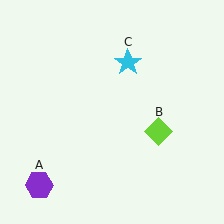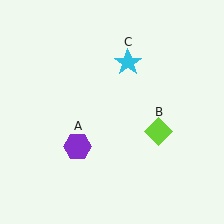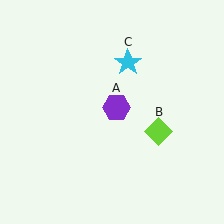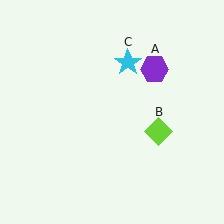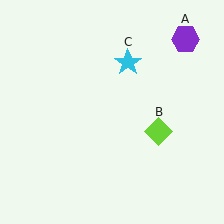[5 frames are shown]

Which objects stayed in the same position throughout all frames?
Lime diamond (object B) and cyan star (object C) remained stationary.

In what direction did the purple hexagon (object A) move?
The purple hexagon (object A) moved up and to the right.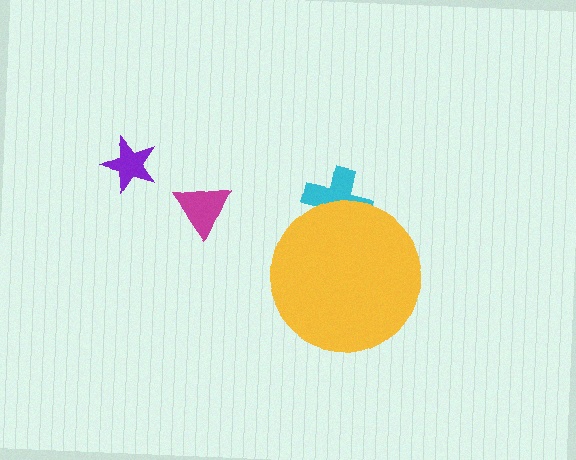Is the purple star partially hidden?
No, the purple star is fully visible.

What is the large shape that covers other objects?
A yellow circle.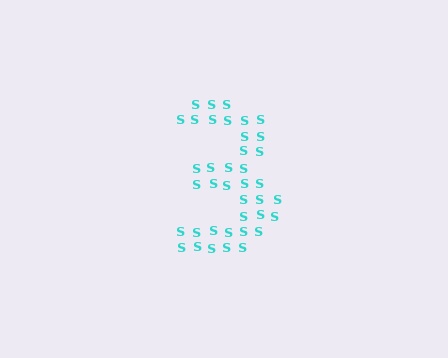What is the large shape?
The large shape is the digit 3.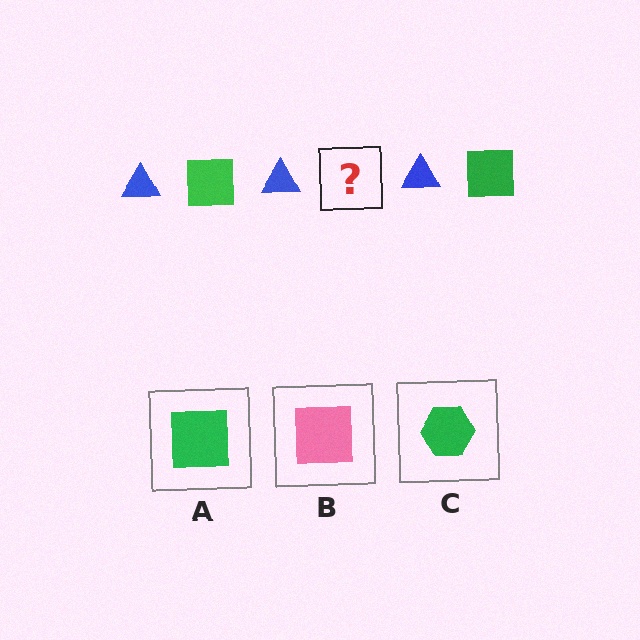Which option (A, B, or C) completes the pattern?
A.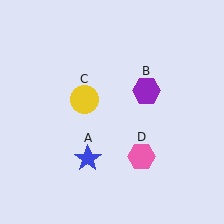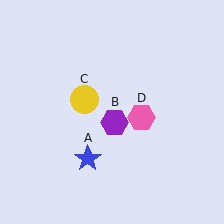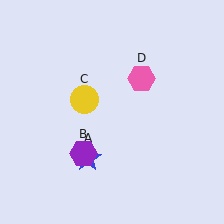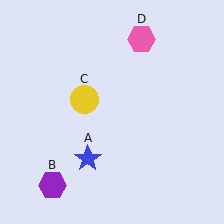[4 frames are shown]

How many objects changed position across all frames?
2 objects changed position: purple hexagon (object B), pink hexagon (object D).